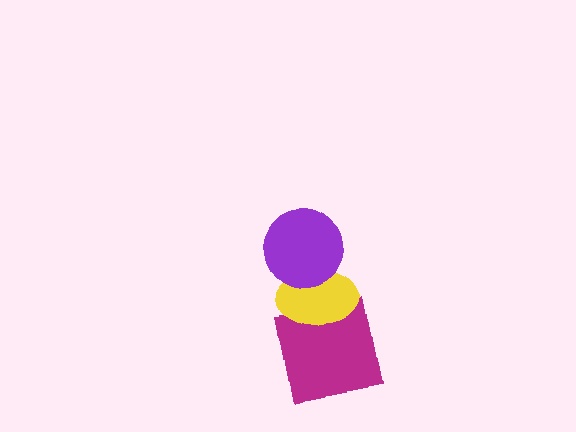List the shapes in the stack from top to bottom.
From top to bottom: the purple circle, the yellow ellipse, the magenta square.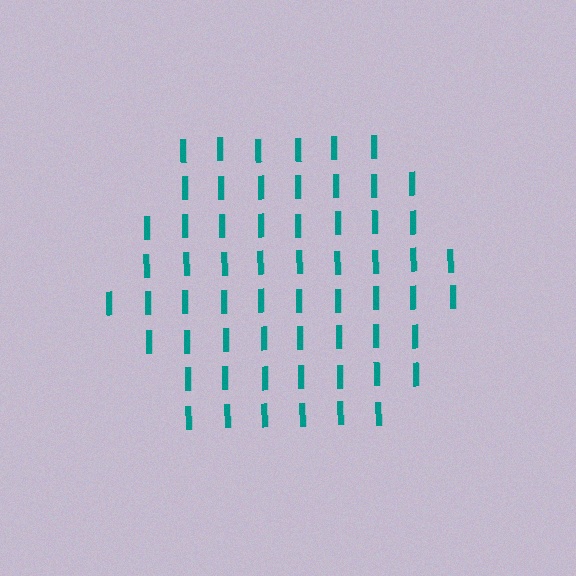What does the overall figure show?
The overall figure shows a hexagon.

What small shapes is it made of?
It is made of small letter I's.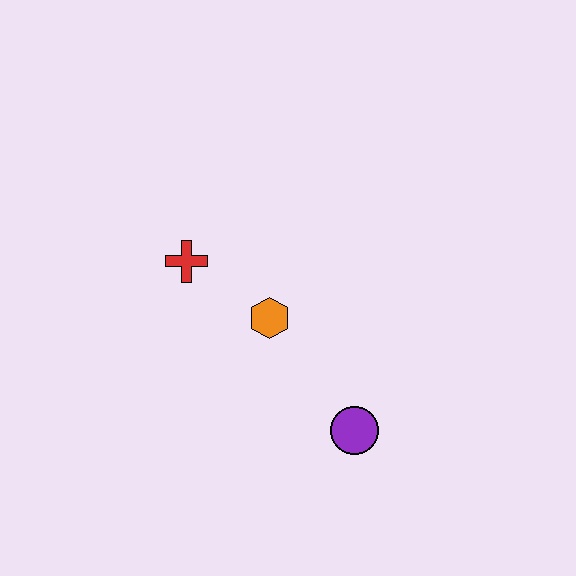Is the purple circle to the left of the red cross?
No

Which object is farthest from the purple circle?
The red cross is farthest from the purple circle.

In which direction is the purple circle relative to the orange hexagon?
The purple circle is below the orange hexagon.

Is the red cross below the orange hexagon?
No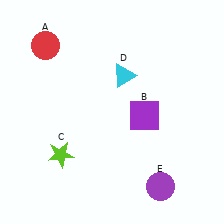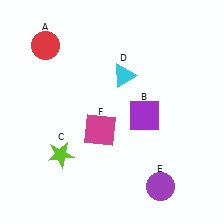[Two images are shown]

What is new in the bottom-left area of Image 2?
A magenta square (F) was added in the bottom-left area of Image 2.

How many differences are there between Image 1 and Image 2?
There is 1 difference between the two images.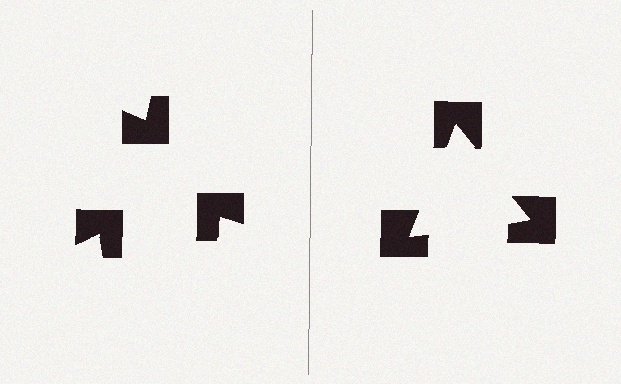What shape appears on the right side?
An illusory triangle.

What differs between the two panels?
The notched squares are positioned identically on both sides; only the wedge orientations differ. On the right they align to a triangle; on the left they are misaligned.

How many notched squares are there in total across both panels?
6 — 3 on each side.